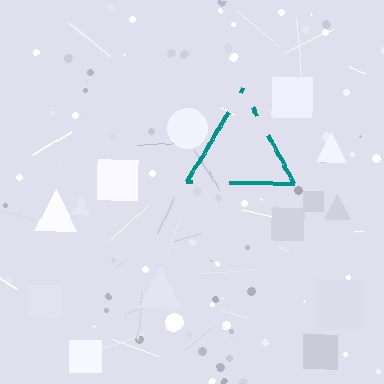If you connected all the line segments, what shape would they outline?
They would outline a triangle.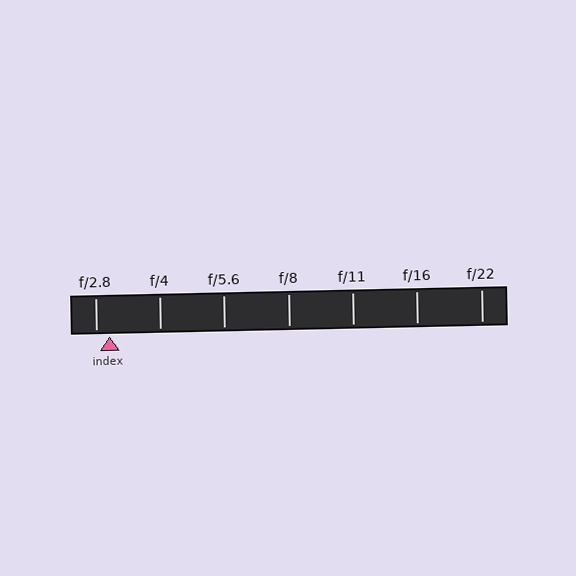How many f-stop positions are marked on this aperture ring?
There are 7 f-stop positions marked.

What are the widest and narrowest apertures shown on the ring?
The widest aperture shown is f/2.8 and the narrowest is f/22.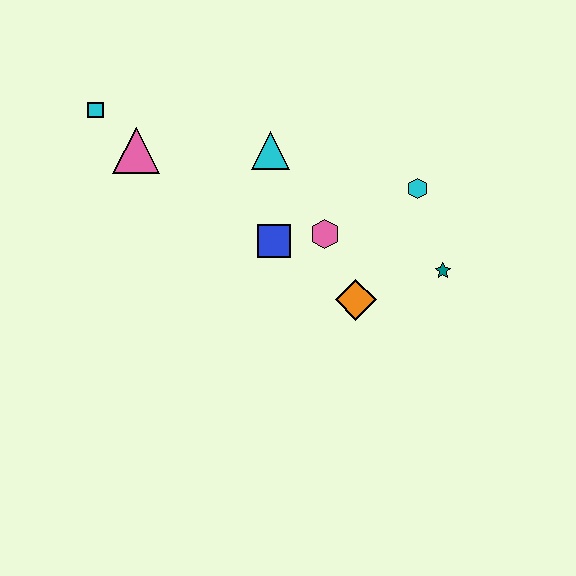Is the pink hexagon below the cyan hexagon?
Yes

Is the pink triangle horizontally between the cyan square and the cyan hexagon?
Yes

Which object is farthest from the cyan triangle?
The teal star is farthest from the cyan triangle.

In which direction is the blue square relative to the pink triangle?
The blue square is to the right of the pink triangle.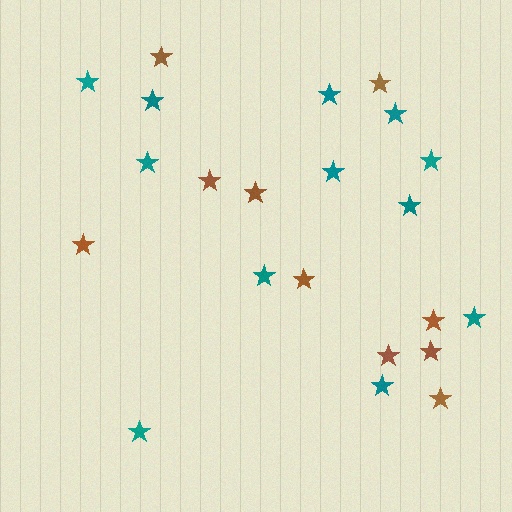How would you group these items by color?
There are 2 groups: one group of brown stars (10) and one group of teal stars (12).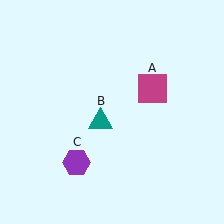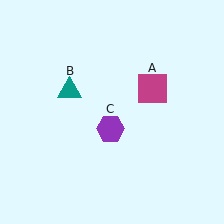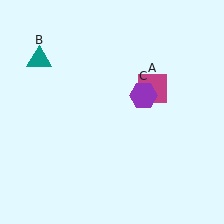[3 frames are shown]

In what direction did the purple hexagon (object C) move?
The purple hexagon (object C) moved up and to the right.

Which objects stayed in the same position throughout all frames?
Magenta square (object A) remained stationary.